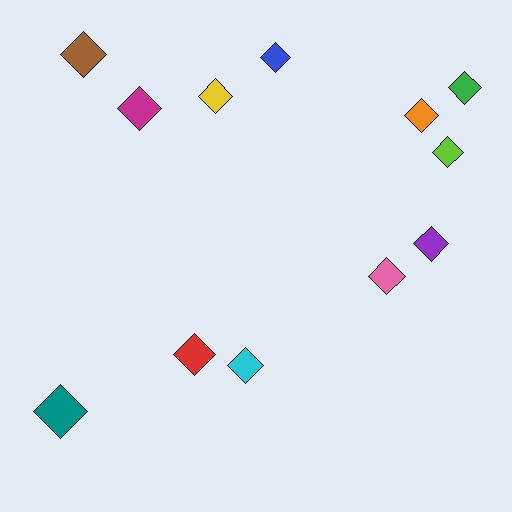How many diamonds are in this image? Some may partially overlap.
There are 12 diamonds.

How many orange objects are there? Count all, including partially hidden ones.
There is 1 orange object.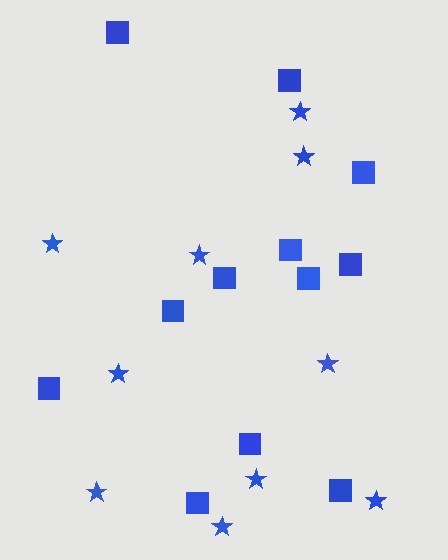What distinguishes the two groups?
There are 2 groups: one group of squares (12) and one group of stars (10).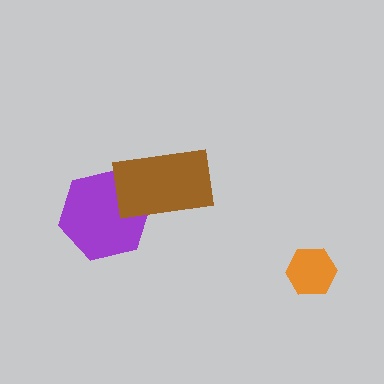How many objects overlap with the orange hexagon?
0 objects overlap with the orange hexagon.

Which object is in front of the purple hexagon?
The brown rectangle is in front of the purple hexagon.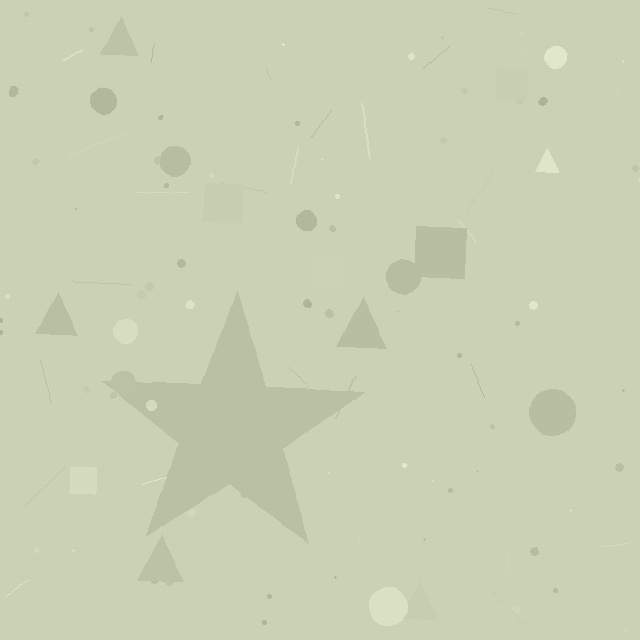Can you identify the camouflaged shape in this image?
The camouflaged shape is a star.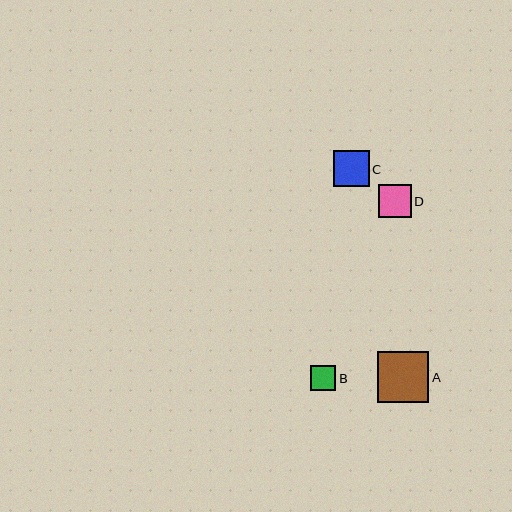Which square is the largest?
Square A is the largest with a size of approximately 51 pixels.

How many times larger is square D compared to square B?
Square D is approximately 1.3 times the size of square B.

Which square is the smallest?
Square B is the smallest with a size of approximately 25 pixels.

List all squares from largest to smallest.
From largest to smallest: A, C, D, B.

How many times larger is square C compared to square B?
Square C is approximately 1.4 times the size of square B.